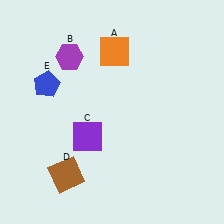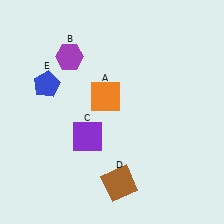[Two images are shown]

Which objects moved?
The objects that moved are: the orange square (A), the brown square (D).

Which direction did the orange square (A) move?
The orange square (A) moved down.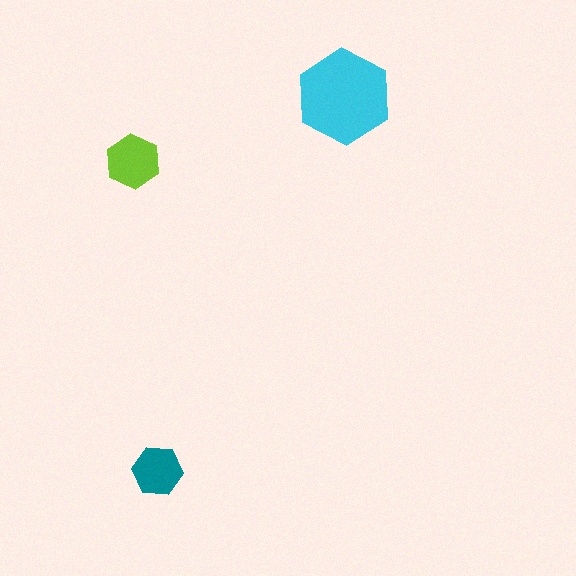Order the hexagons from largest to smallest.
the cyan one, the lime one, the teal one.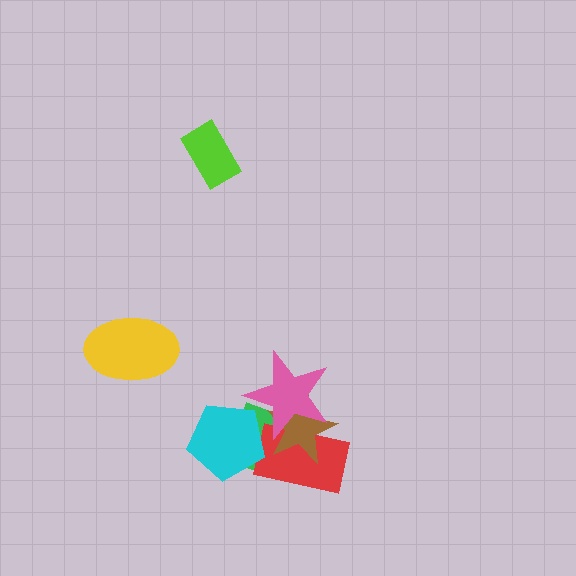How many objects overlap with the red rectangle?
3 objects overlap with the red rectangle.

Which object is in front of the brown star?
The pink star is in front of the brown star.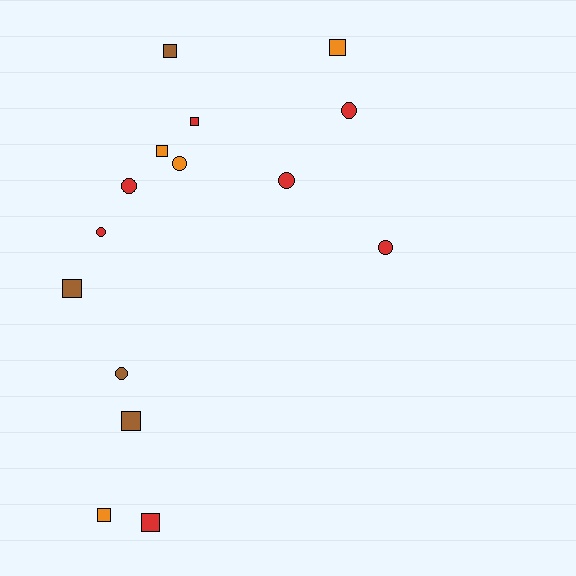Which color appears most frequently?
Red, with 7 objects.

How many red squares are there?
There are 2 red squares.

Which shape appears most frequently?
Square, with 8 objects.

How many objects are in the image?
There are 15 objects.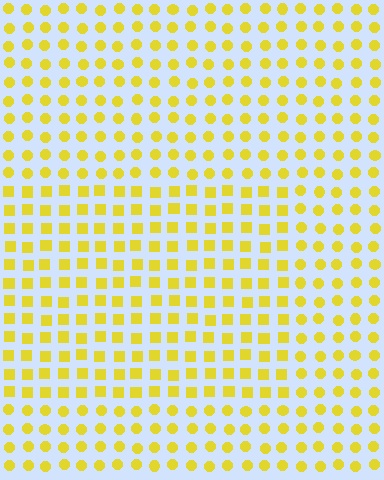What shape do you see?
I see a rectangle.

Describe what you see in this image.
The image is filled with small yellow elements arranged in a uniform grid. A rectangle-shaped region contains squares, while the surrounding area contains circles. The boundary is defined purely by the change in element shape.